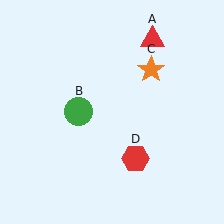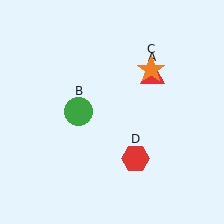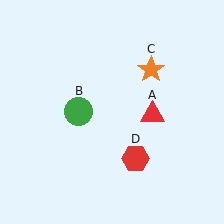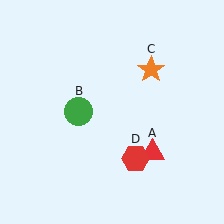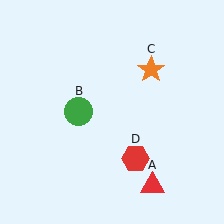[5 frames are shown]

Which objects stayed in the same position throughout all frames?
Green circle (object B) and orange star (object C) and red hexagon (object D) remained stationary.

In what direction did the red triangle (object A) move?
The red triangle (object A) moved down.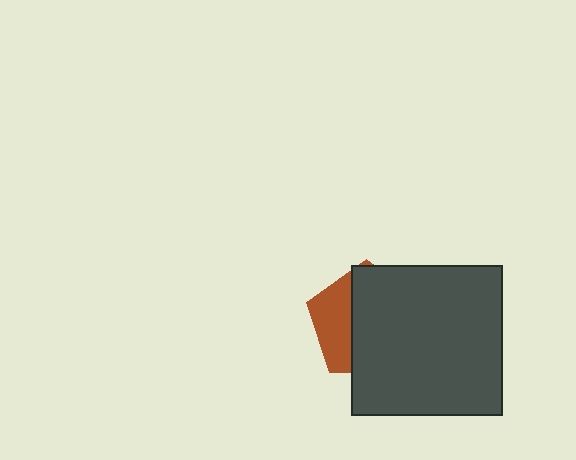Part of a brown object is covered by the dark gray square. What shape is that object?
It is a pentagon.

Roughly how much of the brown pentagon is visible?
A small part of it is visible (roughly 34%).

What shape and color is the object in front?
The object in front is a dark gray square.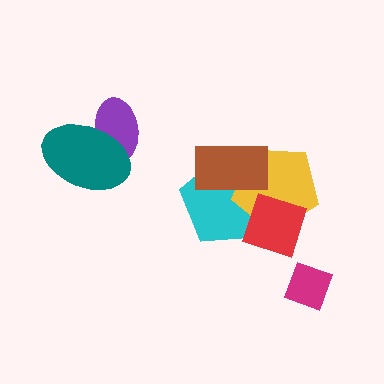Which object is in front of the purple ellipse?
The teal ellipse is in front of the purple ellipse.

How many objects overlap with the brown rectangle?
2 objects overlap with the brown rectangle.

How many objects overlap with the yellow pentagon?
3 objects overlap with the yellow pentagon.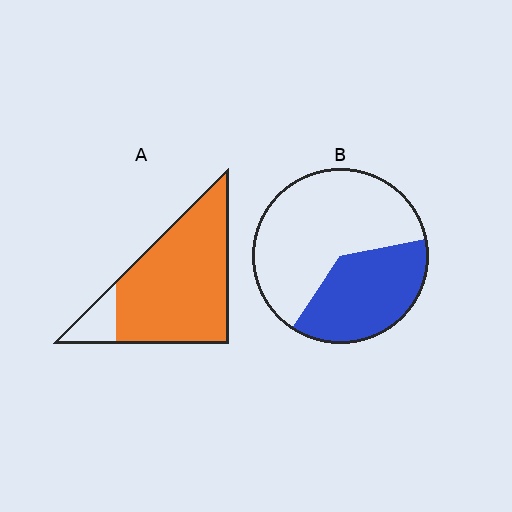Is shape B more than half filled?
No.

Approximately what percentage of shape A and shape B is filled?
A is approximately 85% and B is approximately 40%.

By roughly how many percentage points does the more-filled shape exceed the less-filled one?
By roughly 50 percentage points (A over B).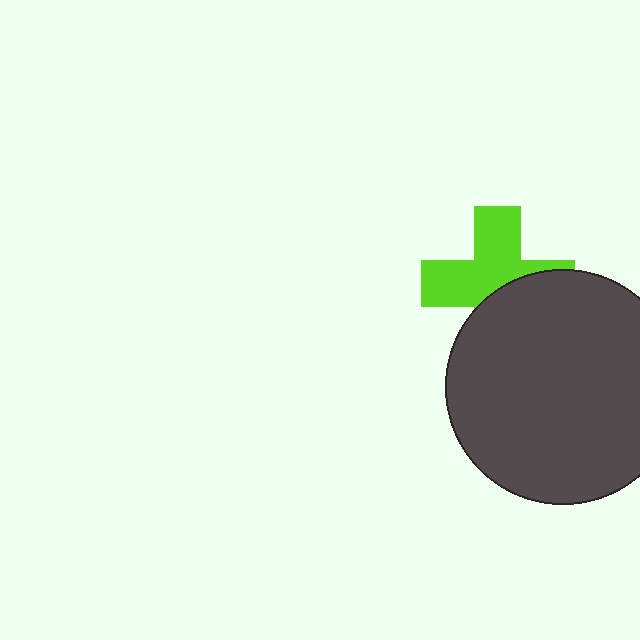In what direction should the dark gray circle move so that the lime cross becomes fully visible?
The dark gray circle should move down. That is the shortest direction to clear the overlap and leave the lime cross fully visible.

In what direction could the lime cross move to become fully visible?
The lime cross could move up. That would shift it out from behind the dark gray circle entirely.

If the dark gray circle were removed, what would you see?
You would see the complete lime cross.